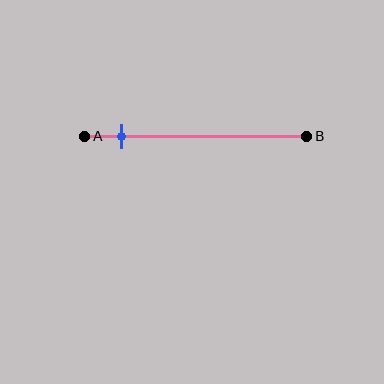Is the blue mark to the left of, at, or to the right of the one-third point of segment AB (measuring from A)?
The blue mark is to the left of the one-third point of segment AB.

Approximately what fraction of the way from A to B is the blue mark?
The blue mark is approximately 15% of the way from A to B.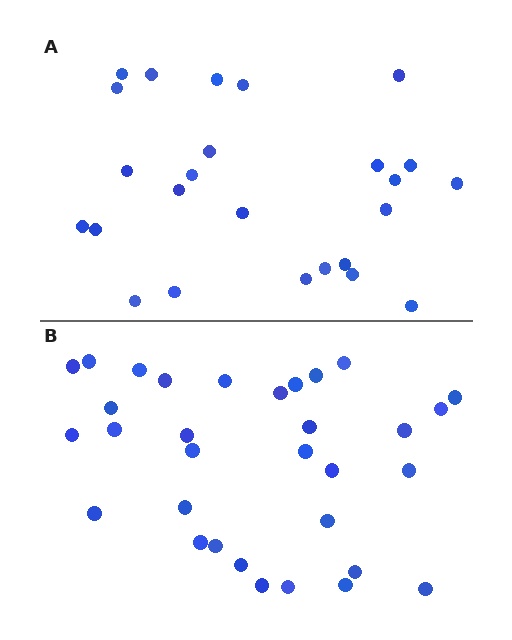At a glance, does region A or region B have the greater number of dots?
Region B (the bottom region) has more dots.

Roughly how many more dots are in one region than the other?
Region B has roughly 8 or so more dots than region A.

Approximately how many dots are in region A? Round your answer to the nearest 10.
About 20 dots. (The exact count is 25, which rounds to 20.)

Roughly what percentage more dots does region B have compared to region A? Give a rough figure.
About 30% more.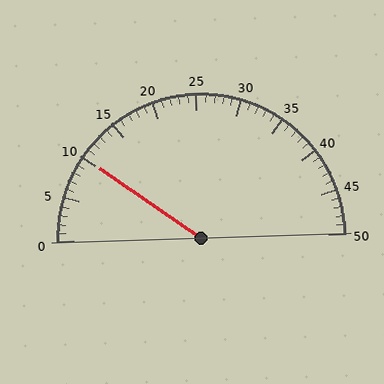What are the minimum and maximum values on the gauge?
The gauge ranges from 0 to 50.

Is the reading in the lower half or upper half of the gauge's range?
The reading is in the lower half of the range (0 to 50).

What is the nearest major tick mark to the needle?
The nearest major tick mark is 10.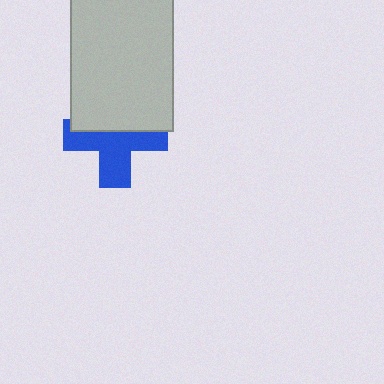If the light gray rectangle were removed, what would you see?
You would see the complete blue cross.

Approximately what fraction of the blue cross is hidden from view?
Roughly 41% of the blue cross is hidden behind the light gray rectangle.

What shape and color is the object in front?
The object in front is a light gray rectangle.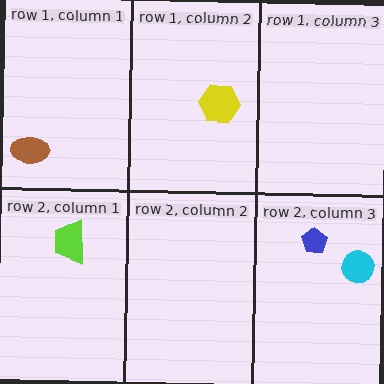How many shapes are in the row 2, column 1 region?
1.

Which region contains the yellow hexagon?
The row 1, column 2 region.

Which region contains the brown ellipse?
The row 1, column 1 region.